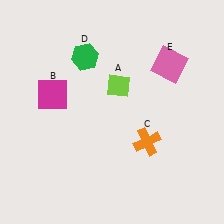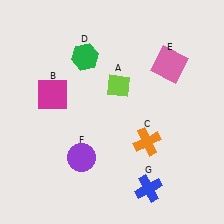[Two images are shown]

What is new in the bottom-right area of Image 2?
A blue cross (G) was added in the bottom-right area of Image 2.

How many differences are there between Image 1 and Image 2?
There are 2 differences between the two images.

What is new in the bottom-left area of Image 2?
A purple circle (F) was added in the bottom-left area of Image 2.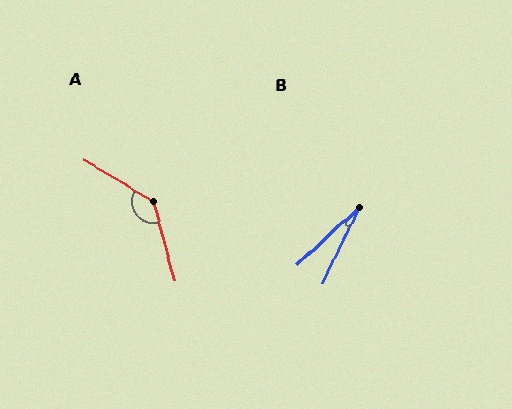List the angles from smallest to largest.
B (22°), A (136°).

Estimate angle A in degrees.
Approximately 136 degrees.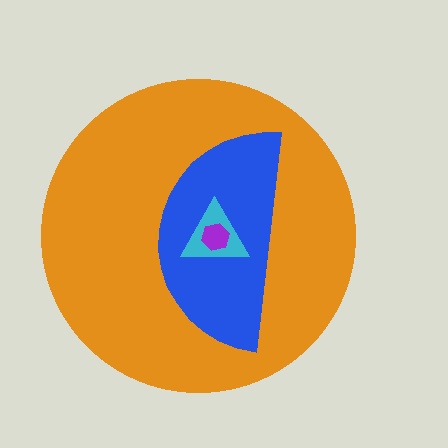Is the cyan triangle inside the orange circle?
Yes.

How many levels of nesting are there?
4.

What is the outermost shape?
The orange circle.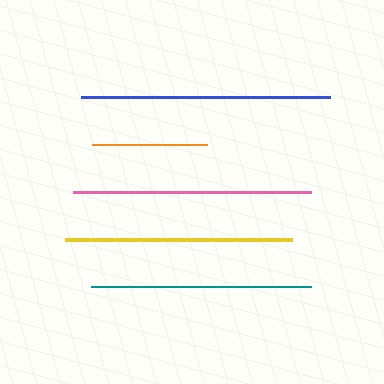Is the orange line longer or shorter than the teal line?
The teal line is longer than the orange line.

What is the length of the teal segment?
The teal segment is approximately 220 pixels long.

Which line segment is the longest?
The blue line is the longest at approximately 249 pixels.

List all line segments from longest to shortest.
From longest to shortest: blue, pink, yellow, teal, orange.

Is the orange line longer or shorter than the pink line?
The pink line is longer than the orange line.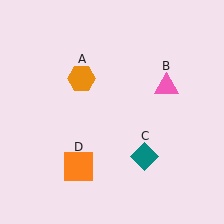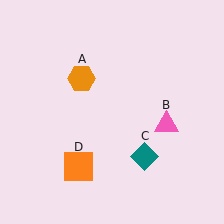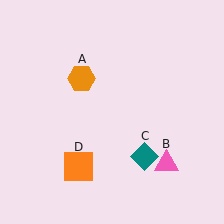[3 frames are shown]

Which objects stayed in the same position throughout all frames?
Orange hexagon (object A) and teal diamond (object C) and orange square (object D) remained stationary.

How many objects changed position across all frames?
1 object changed position: pink triangle (object B).